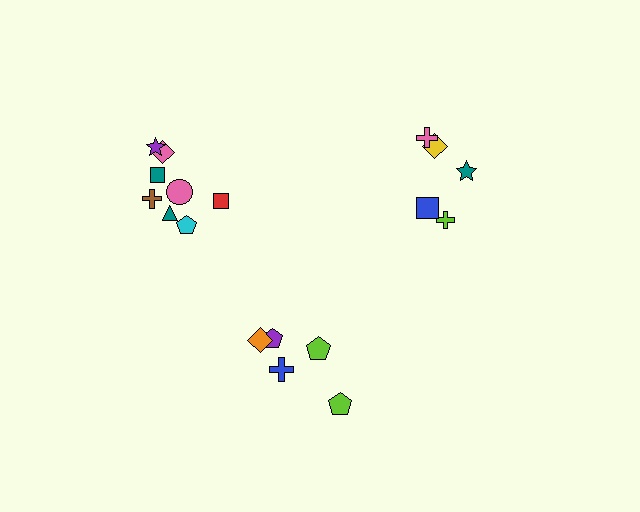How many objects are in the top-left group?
There are 8 objects.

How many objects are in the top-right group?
There are 5 objects.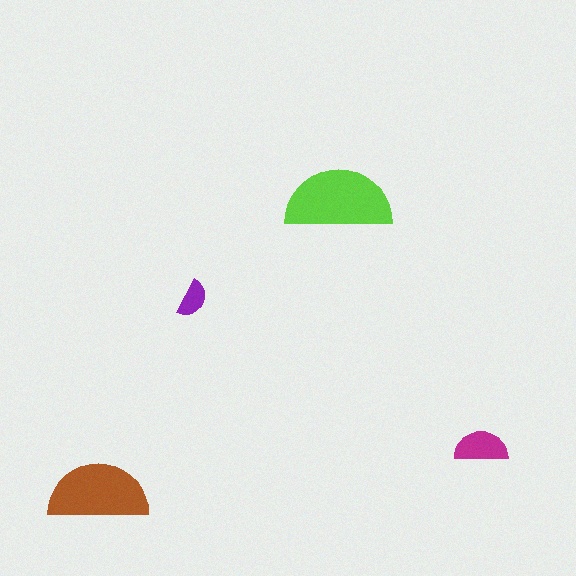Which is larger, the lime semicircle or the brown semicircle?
The lime one.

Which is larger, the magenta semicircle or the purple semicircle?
The magenta one.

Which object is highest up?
The lime semicircle is topmost.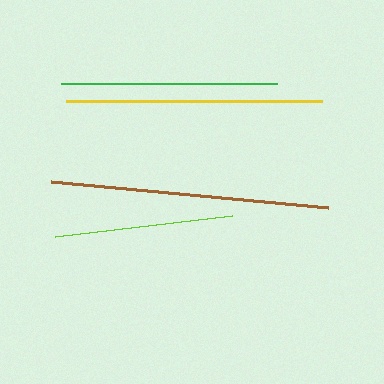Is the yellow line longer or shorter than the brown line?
The brown line is longer than the yellow line.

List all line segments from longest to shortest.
From longest to shortest: brown, yellow, green, lime.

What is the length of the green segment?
The green segment is approximately 215 pixels long.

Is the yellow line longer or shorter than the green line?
The yellow line is longer than the green line.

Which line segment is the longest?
The brown line is the longest at approximately 278 pixels.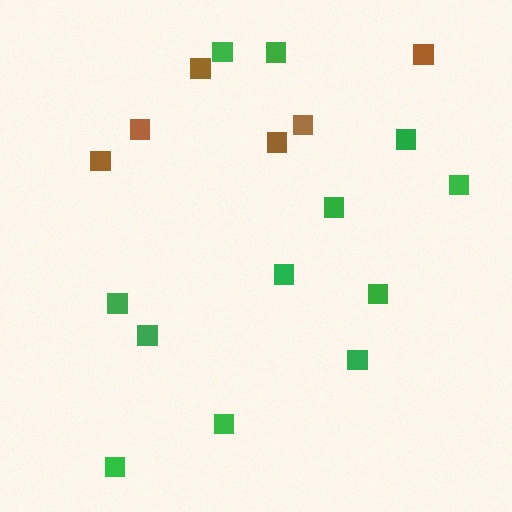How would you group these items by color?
There are 2 groups: one group of brown squares (6) and one group of green squares (12).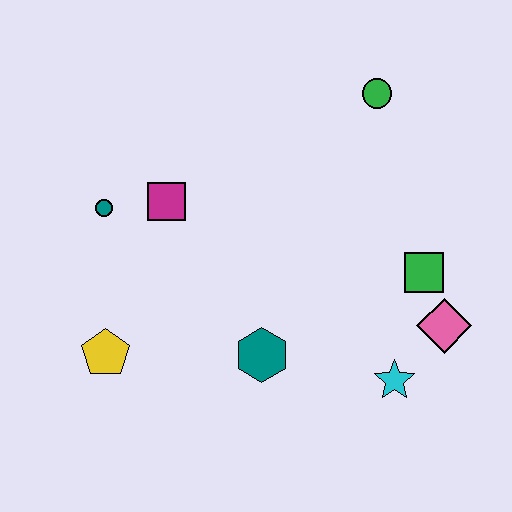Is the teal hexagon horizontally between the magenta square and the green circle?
Yes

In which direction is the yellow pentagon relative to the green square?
The yellow pentagon is to the left of the green square.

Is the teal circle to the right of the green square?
No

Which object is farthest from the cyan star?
The teal circle is farthest from the cyan star.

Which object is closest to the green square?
The pink diamond is closest to the green square.